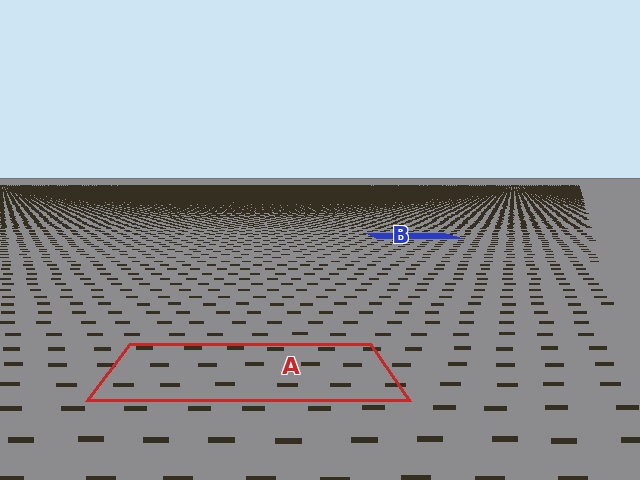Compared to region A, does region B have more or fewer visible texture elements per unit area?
Region B has more texture elements per unit area — they are packed more densely because it is farther away.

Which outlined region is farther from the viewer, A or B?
Region B is farther from the viewer — the texture elements inside it appear smaller and more densely packed.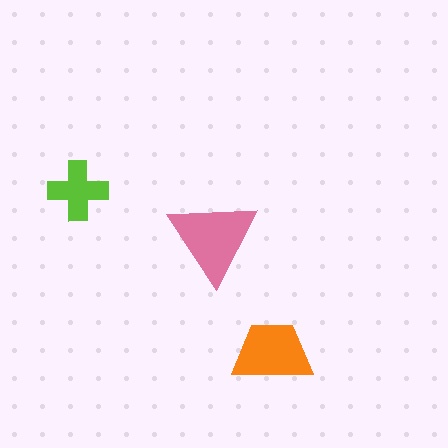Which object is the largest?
The pink triangle.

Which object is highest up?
The lime cross is topmost.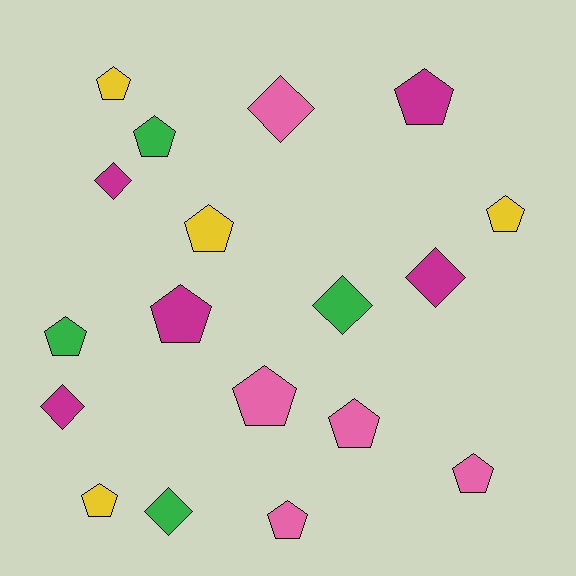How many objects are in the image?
There are 18 objects.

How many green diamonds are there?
There are 2 green diamonds.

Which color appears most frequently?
Pink, with 5 objects.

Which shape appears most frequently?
Pentagon, with 12 objects.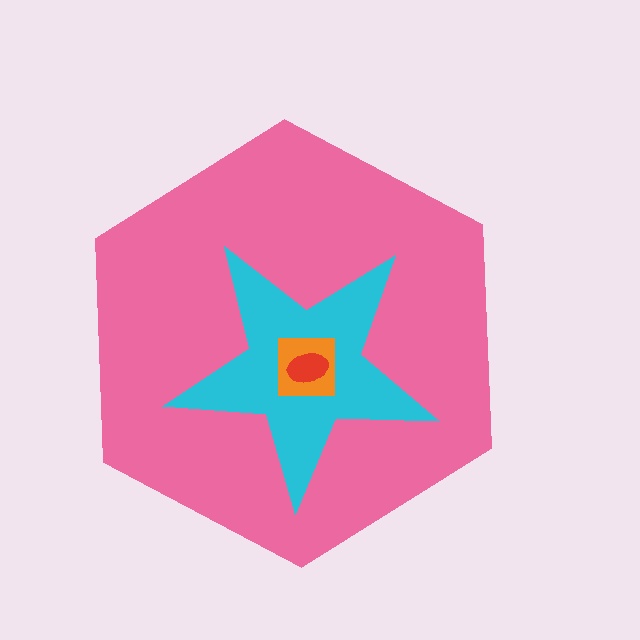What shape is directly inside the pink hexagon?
The cyan star.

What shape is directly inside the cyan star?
The orange square.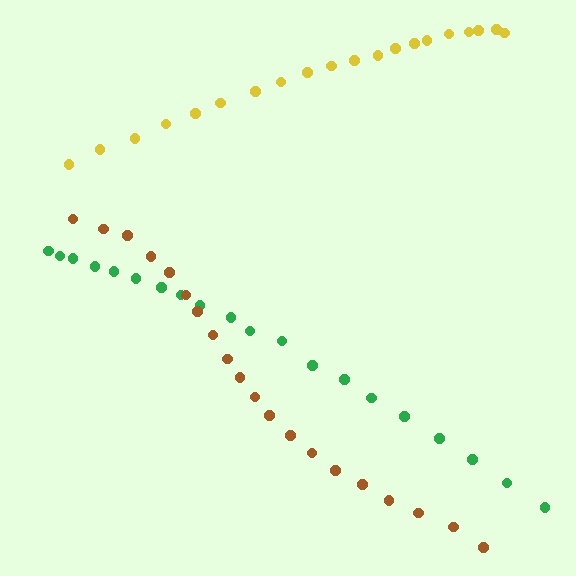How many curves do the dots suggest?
There are 3 distinct paths.